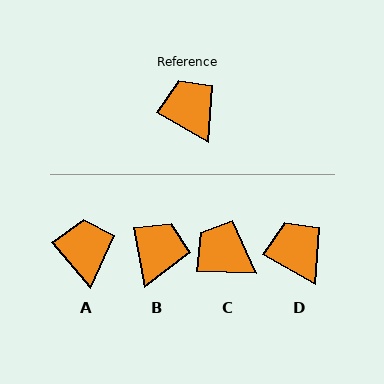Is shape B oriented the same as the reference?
No, it is off by about 49 degrees.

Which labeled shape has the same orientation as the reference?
D.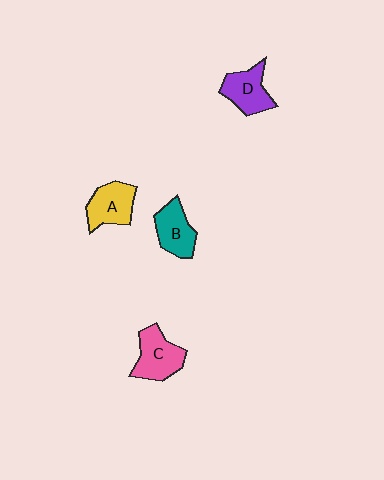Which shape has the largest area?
Shape C (pink).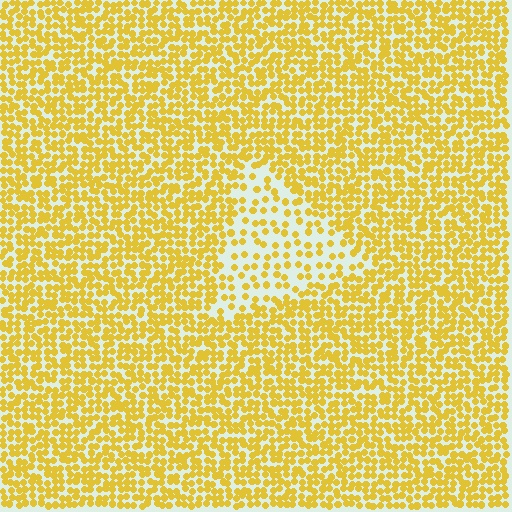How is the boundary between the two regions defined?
The boundary is defined by a change in element density (approximately 2.2x ratio). All elements are the same color, size, and shape.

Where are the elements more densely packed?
The elements are more densely packed outside the triangle boundary.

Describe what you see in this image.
The image contains small yellow elements arranged at two different densities. A triangle-shaped region is visible where the elements are less densely packed than the surrounding area.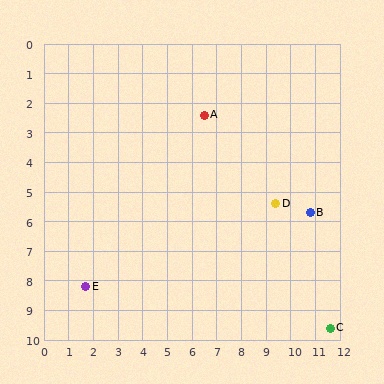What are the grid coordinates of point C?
Point C is at approximately (11.6, 9.6).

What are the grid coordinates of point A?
Point A is at approximately (6.5, 2.4).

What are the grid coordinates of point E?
Point E is at approximately (1.7, 8.2).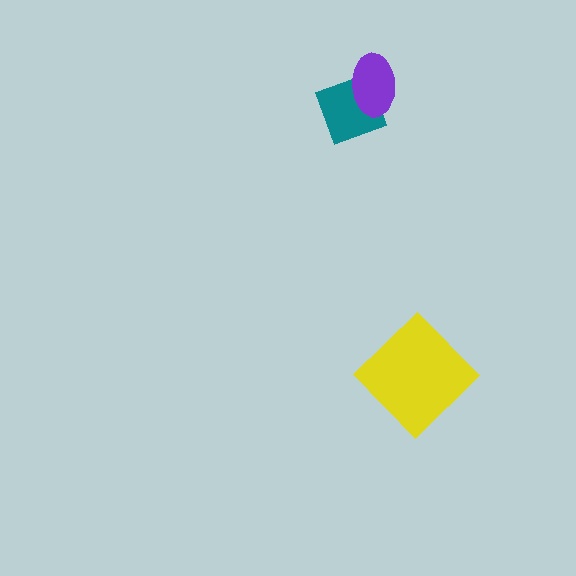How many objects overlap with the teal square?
1 object overlaps with the teal square.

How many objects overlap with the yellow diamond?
0 objects overlap with the yellow diamond.